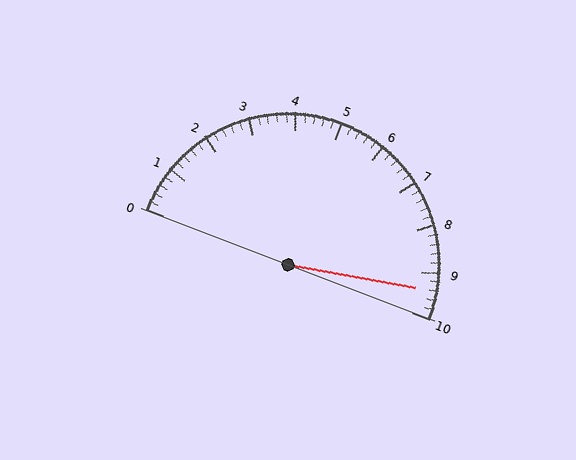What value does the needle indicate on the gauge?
The needle indicates approximately 9.4.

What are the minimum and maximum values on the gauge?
The gauge ranges from 0 to 10.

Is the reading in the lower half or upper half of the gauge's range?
The reading is in the upper half of the range (0 to 10).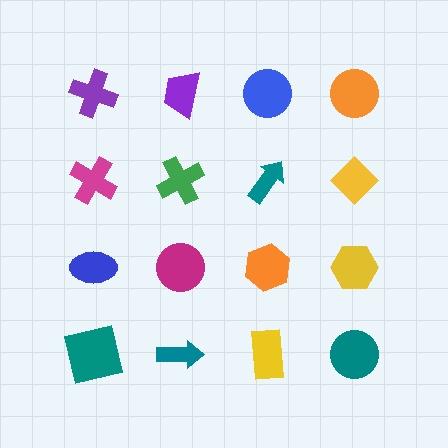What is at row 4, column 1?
A teal square.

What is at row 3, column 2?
A magenta circle.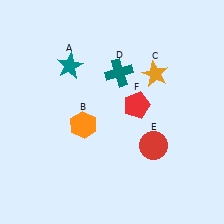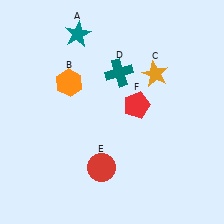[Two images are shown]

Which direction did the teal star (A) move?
The teal star (A) moved up.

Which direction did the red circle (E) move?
The red circle (E) moved left.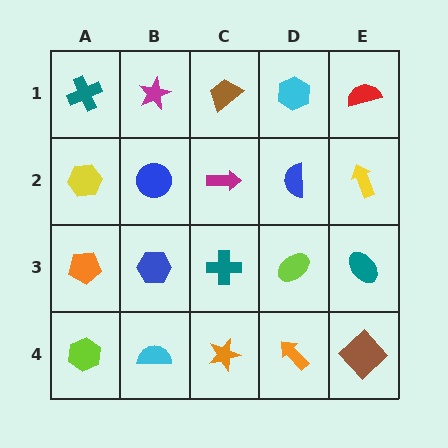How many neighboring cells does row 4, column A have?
2.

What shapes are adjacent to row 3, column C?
A magenta arrow (row 2, column C), an orange star (row 4, column C), a blue hexagon (row 3, column B), a lime ellipse (row 3, column D).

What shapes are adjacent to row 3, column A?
A yellow hexagon (row 2, column A), a lime hexagon (row 4, column A), a blue hexagon (row 3, column B).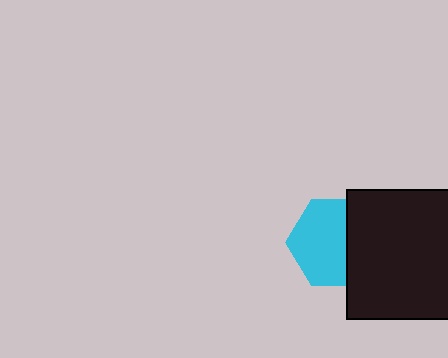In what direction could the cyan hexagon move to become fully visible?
The cyan hexagon could move left. That would shift it out from behind the black square entirely.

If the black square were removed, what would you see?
You would see the complete cyan hexagon.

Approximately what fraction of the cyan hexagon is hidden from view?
Roughly 38% of the cyan hexagon is hidden behind the black square.